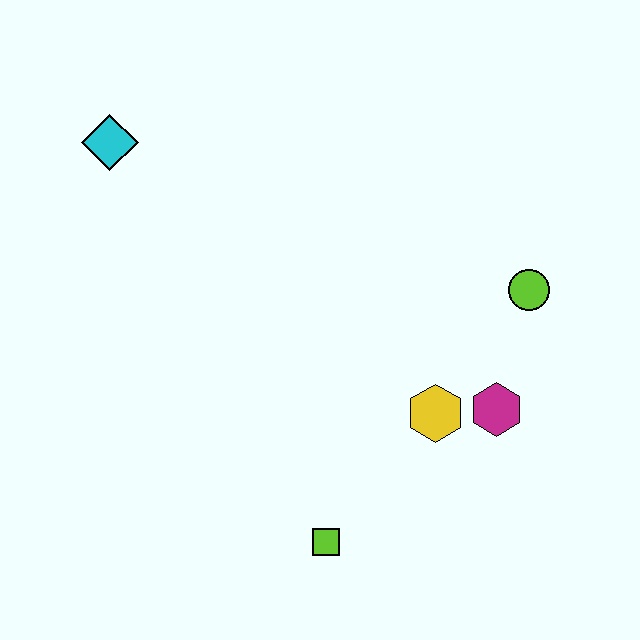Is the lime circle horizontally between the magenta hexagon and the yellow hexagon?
No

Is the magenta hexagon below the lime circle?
Yes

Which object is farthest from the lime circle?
The cyan diamond is farthest from the lime circle.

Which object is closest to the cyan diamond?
The yellow hexagon is closest to the cyan diamond.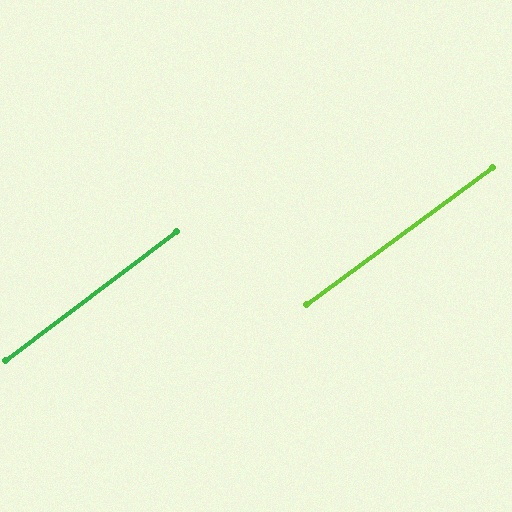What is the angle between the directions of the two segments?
Approximately 1 degree.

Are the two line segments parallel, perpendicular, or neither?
Parallel — their directions differ by only 0.8°.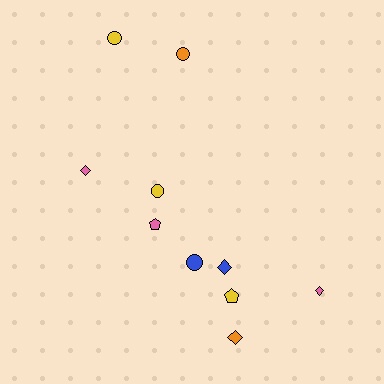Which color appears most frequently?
Yellow, with 3 objects.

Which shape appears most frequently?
Circle, with 4 objects.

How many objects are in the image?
There are 10 objects.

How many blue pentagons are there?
There are no blue pentagons.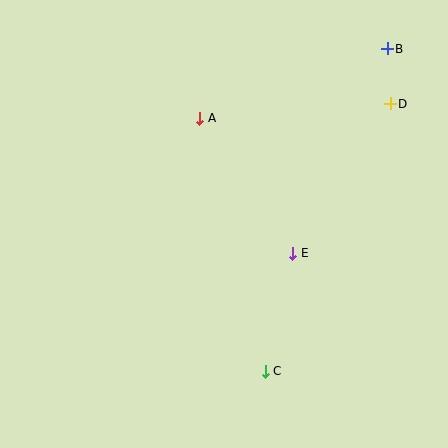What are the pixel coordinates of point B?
Point B is at (387, 49).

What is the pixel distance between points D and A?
The distance between D and A is 191 pixels.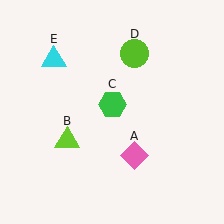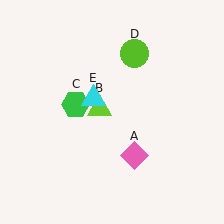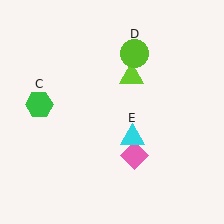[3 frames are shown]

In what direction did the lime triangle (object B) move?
The lime triangle (object B) moved up and to the right.